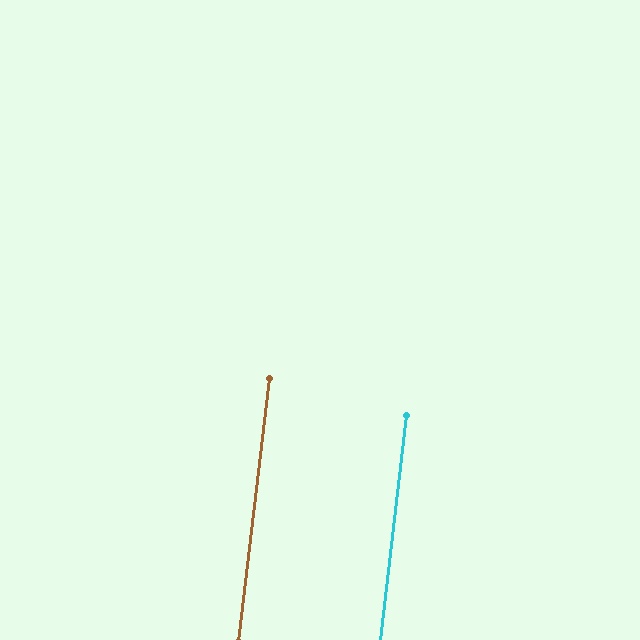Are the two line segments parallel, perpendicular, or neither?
Parallel — their directions differ by only 0.2°.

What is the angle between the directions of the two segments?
Approximately 0 degrees.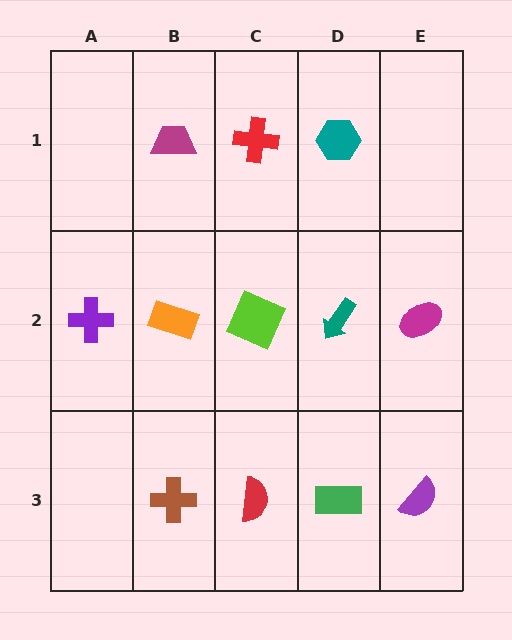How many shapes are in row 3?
4 shapes.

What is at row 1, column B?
A magenta trapezoid.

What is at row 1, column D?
A teal hexagon.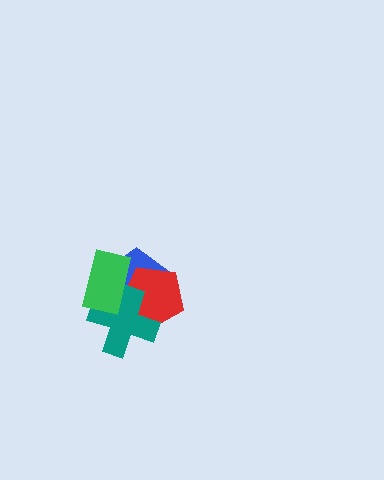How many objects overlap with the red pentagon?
3 objects overlap with the red pentagon.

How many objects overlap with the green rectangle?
3 objects overlap with the green rectangle.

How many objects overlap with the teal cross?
3 objects overlap with the teal cross.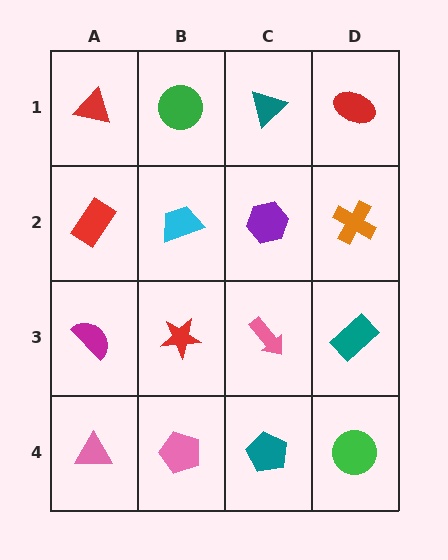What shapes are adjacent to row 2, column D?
A red ellipse (row 1, column D), a teal rectangle (row 3, column D), a purple hexagon (row 2, column C).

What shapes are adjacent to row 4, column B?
A red star (row 3, column B), a pink triangle (row 4, column A), a teal pentagon (row 4, column C).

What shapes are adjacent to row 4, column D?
A teal rectangle (row 3, column D), a teal pentagon (row 4, column C).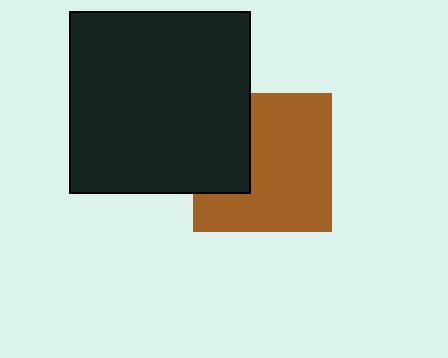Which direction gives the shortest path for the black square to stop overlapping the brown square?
Moving left gives the shortest separation.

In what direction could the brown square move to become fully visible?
The brown square could move right. That would shift it out from behind the black square entirely.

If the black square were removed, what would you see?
You would see the complete brown square.